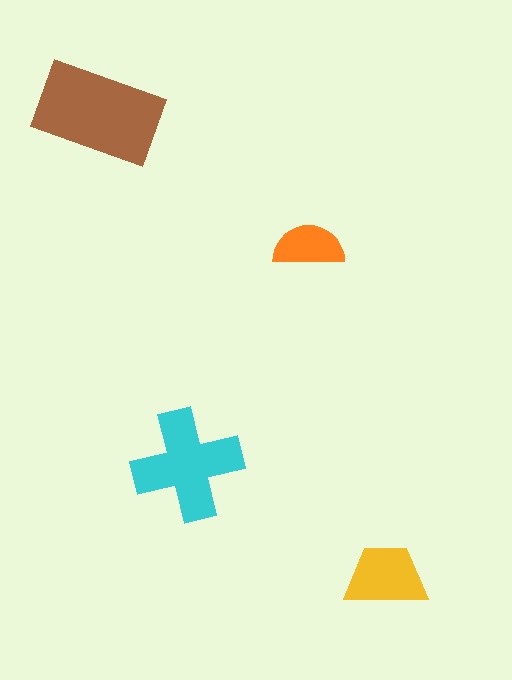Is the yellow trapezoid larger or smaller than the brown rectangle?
Smaller.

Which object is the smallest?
The orange semicircle.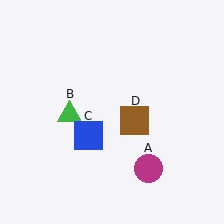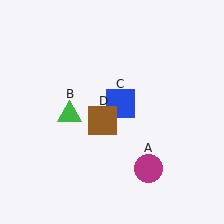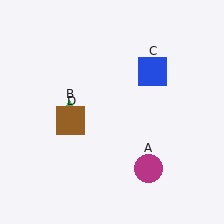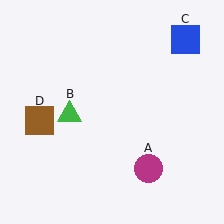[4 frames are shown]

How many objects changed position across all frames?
2 objects changed position: blue square (object C), brown square (object D).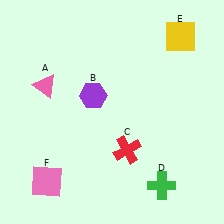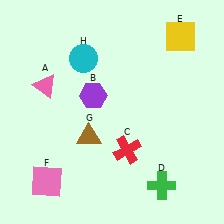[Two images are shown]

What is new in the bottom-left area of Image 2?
A brown triangle (G) was added in the bottom-left area of Image 2.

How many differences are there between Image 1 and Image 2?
There are 2 differences between the two images.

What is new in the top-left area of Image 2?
A cyan circle (H) was added in the top-left area of Image 2.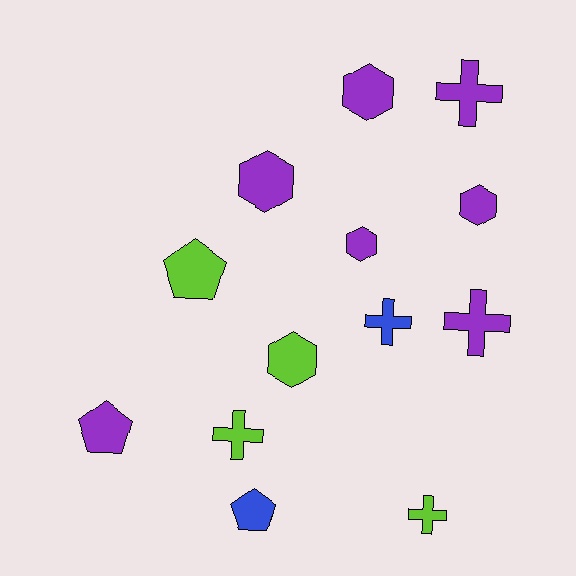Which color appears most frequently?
Purple, with 7 objects.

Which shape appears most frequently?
Hexagon, with 5 objects.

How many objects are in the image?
There are 13 objects.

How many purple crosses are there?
There are 2 purple crosses.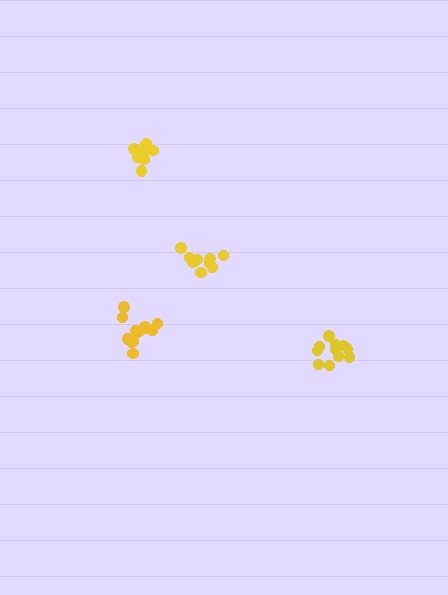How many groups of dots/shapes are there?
There are 4 groups.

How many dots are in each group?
Group 1: 12 dots, Group 2: 9 dots, Group 3: 10 dots, Group 4: 11 dots (42 total).